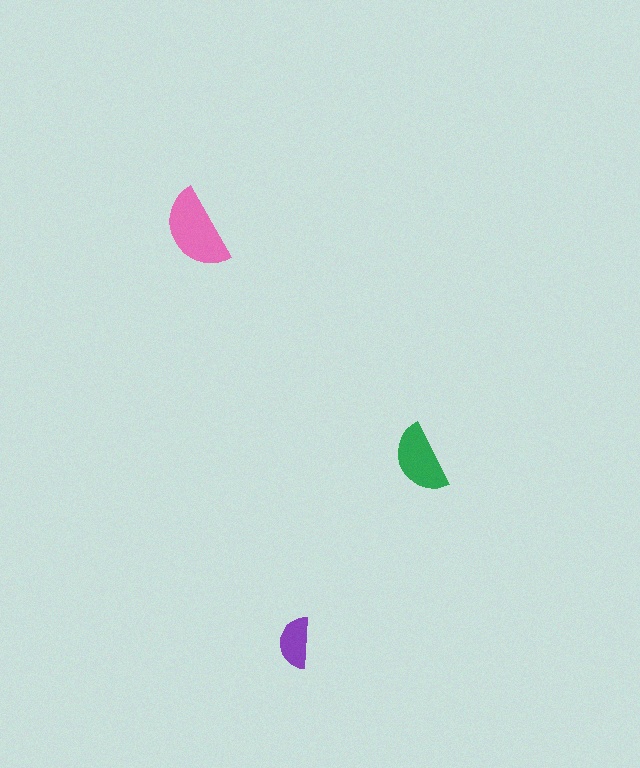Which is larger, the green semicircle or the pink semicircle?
The pink one.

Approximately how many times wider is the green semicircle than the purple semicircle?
About 1.5 times wider.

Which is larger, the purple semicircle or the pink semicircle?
The pink one.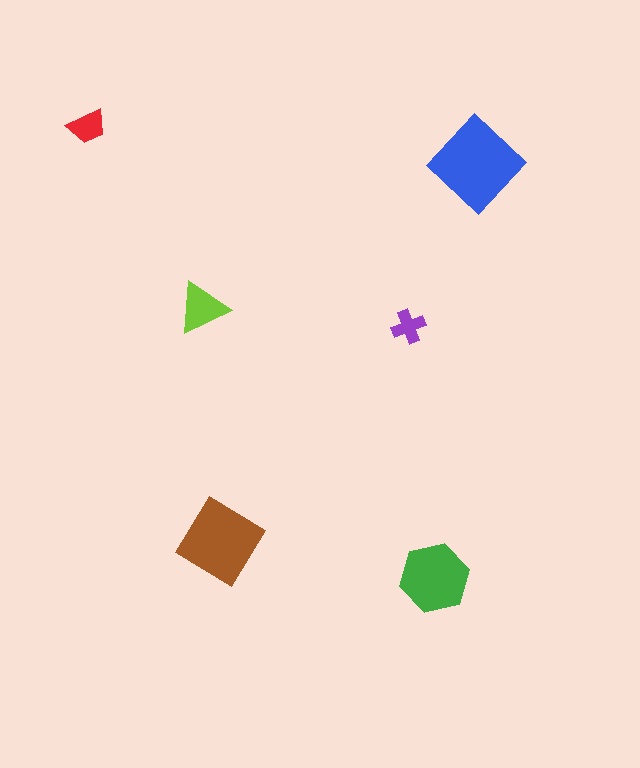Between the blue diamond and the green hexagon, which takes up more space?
The blue diamond.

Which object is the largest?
The blue diamond.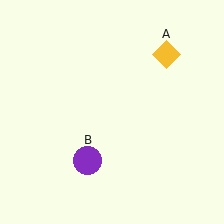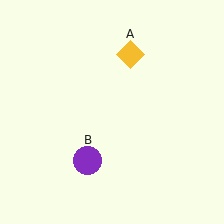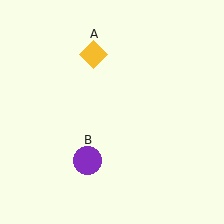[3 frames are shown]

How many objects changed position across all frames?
1 object changed position: yellow diamond (object A).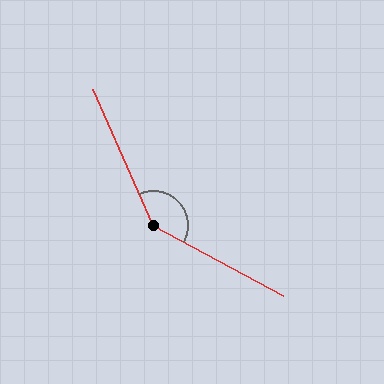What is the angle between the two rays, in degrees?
Approximately 142 degrees.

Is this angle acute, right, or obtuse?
It is obtuse.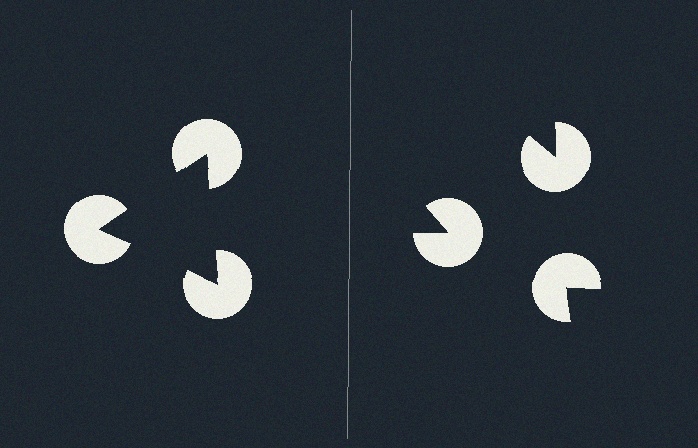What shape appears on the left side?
An illusory triangle.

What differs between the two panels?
The pac-man discs are positioned identically on both sides; only the wedge orientations differ. On the left they align to a triangle; on the right they are misaligned.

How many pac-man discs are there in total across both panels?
6 — 3 on each side.